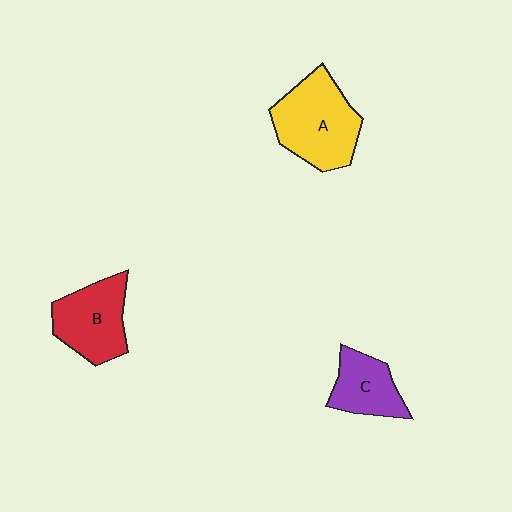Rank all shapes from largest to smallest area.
From largest to smallest: A (yellow), B (red), C (purple).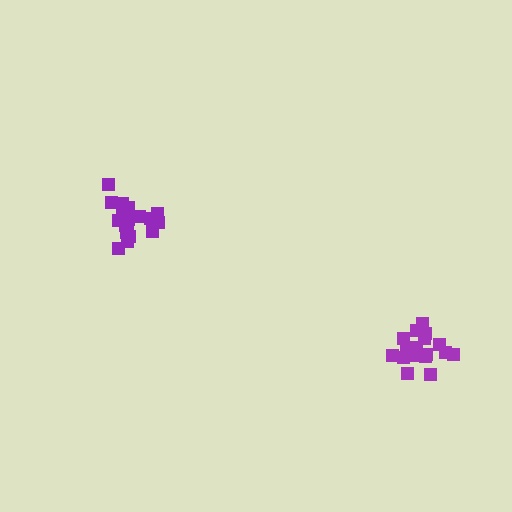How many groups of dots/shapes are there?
There are 2 groups.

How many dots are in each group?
Group 1: 18 dots, Group 2: 17 dots (35 total).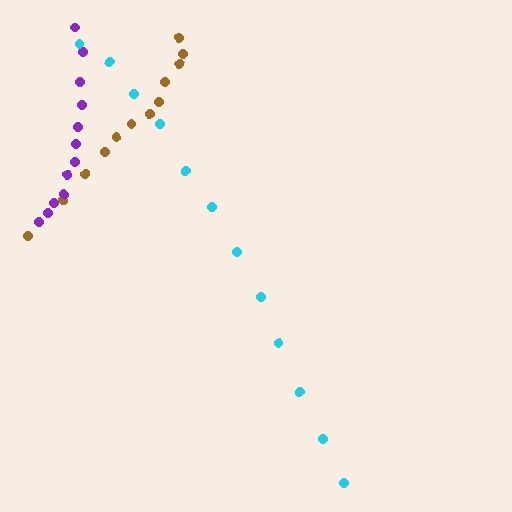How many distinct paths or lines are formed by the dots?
There are 3 distinct paths.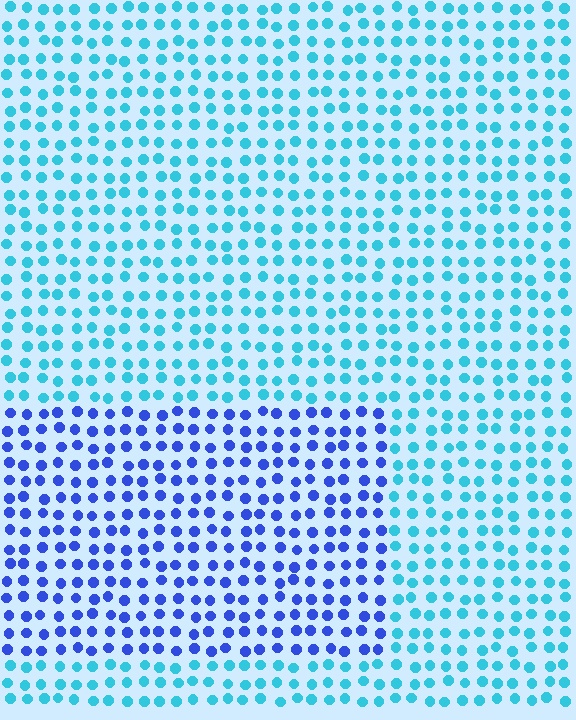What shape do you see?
I see a rectangle.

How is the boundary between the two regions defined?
The boundary is defined purely by a slight shift in hue (about 43 degrees). Spacing, size, and orientation are identical on both sides.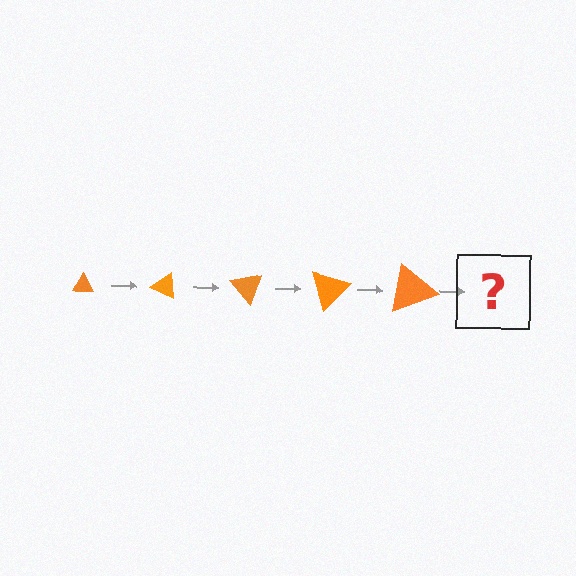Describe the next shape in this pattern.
It should be a triangle, larger than the previous one and rotated 125 degrees from the start.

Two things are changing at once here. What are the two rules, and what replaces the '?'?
The two rules are that the triangle grows larger each step and it rotates 25 degrees each step. The '?' should be a triangle, larger than the previous one and rotated 125 degrees from the start.